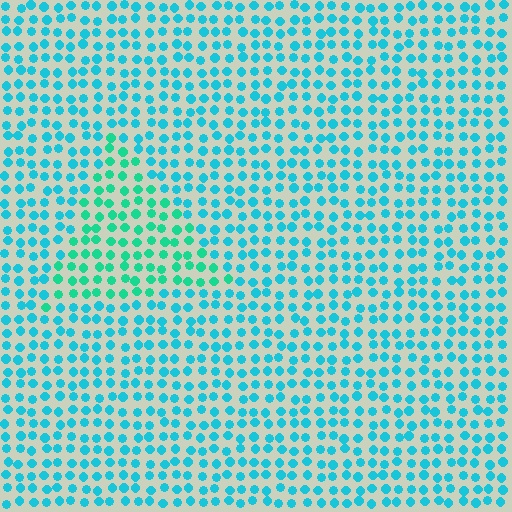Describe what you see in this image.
The image is filled with small cyan elements in a uniform arrangement. A triangle-shaped region is visible where the elements are tinted to a slightly different hue, forming a subtle color boundary.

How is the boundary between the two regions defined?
The boundary is defined purely by a slight shift in hue (about 29 degrees). Spacing, size, and orientation are identical on both sides.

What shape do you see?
I see a triangle.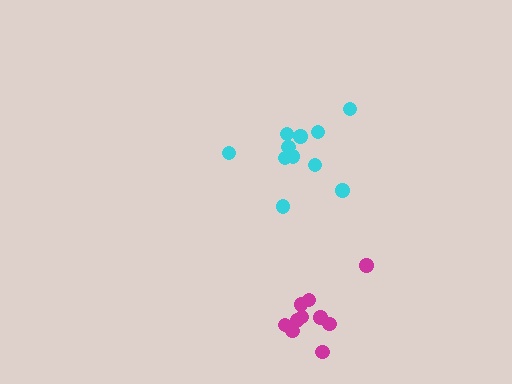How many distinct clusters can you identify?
There are 2 distinct clusters.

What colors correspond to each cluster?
The clusters are colored: magenta, cyan.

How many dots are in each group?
Group 1: 10 dots, Group 2: 11 dots (21 total).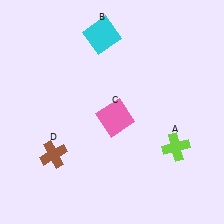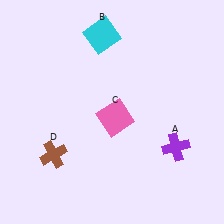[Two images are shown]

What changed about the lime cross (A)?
In Image 1, A is lime. In Image 2, it changed to purple.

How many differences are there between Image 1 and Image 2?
There is 1 difference between the two images.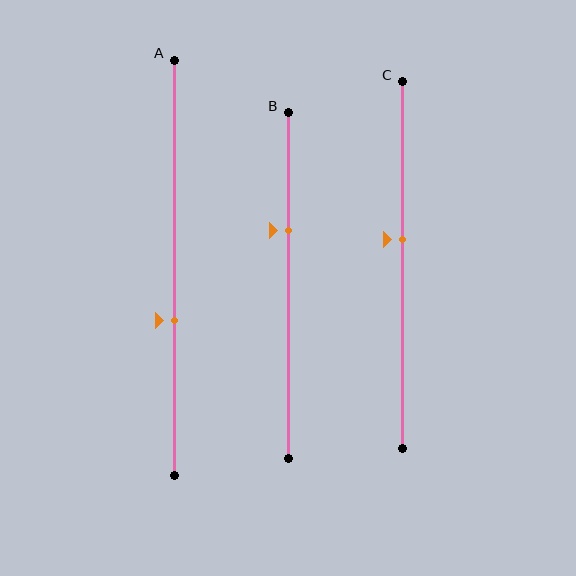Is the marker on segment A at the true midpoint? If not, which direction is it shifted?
No, the marker on segment A is shifted downward by about 13% of the segment length.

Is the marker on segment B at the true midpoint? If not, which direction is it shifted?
No, the marker on segment B is shifted upward by about 16% of the segment length.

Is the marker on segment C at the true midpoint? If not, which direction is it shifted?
No, the marker on segment C is shifted upward by about 7% of the segment length.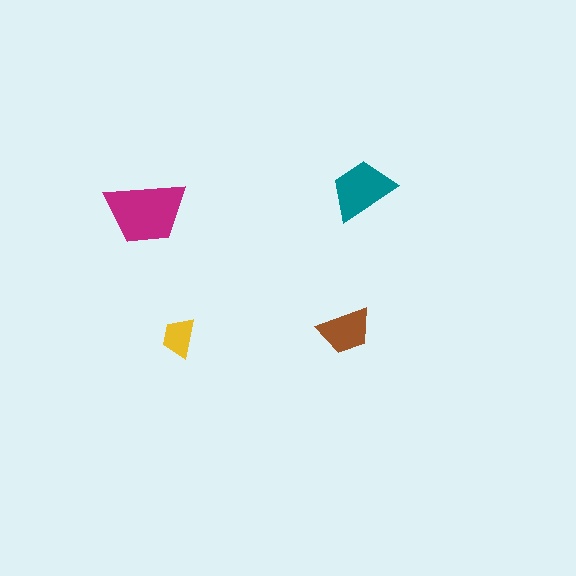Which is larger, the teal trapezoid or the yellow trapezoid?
The teal one.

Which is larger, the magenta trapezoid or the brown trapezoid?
The magenta one.